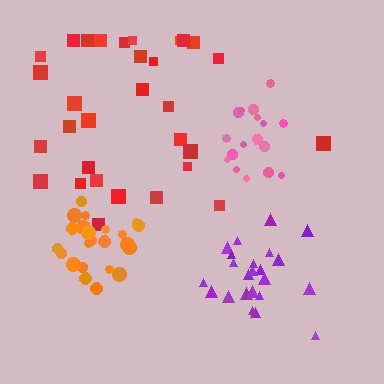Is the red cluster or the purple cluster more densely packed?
Purple.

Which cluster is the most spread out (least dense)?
Red.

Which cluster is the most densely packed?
Orange.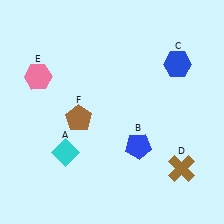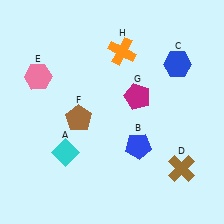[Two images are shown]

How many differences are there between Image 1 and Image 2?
There are 2 differences between the two images.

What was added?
A magenta pentagon (G), an orange cross (H) were added in Image 2.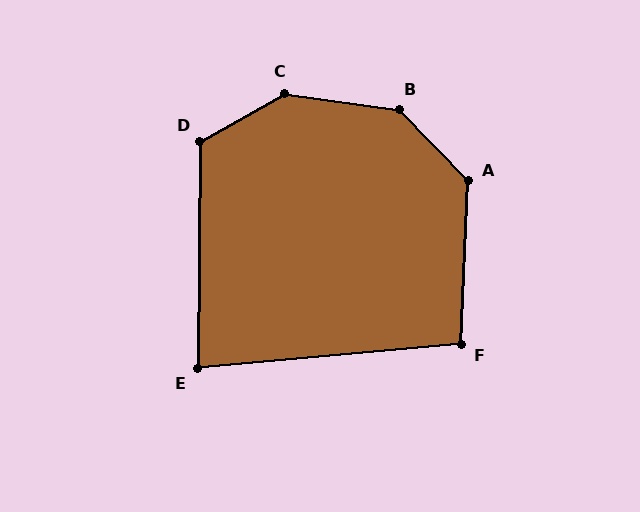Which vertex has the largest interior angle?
C, at approximately 142 degrees.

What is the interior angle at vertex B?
Approximately 142 degrees (obtuse).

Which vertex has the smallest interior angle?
E, at approximately 84 degrees.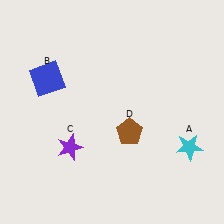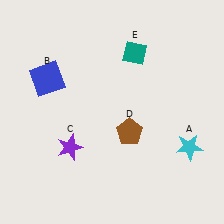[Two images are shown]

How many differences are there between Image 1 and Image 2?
There is 1 difference between the two images.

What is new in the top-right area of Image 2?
A teal diamond (E) was added in the top-right area of Image 2.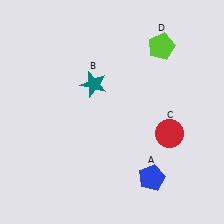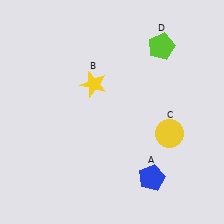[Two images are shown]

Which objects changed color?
B changed from teal to yellow. C changed from red to yellow.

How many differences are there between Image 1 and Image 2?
There are 2 differences between the two images.